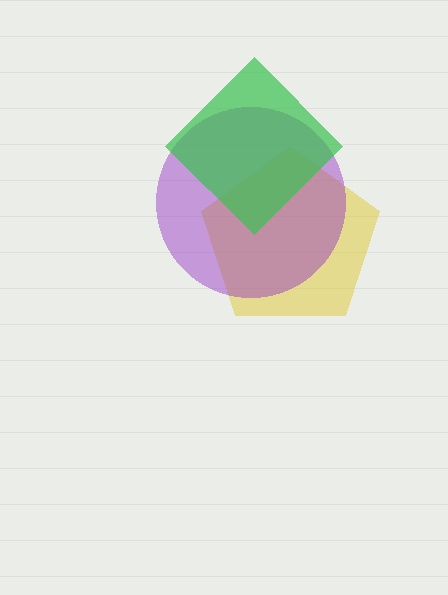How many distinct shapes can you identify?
There are 3 distinct shapes: a yellow pentagon, a purple circle, a green diamond.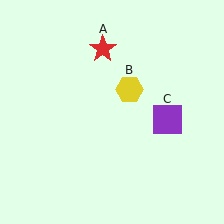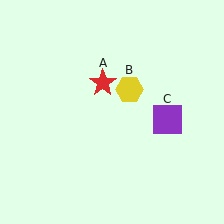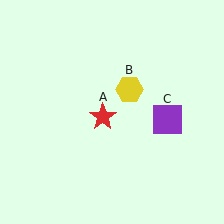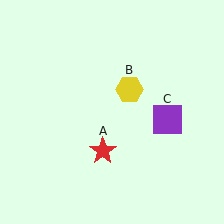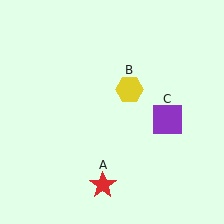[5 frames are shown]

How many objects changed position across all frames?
1 object changed position: red star (object A).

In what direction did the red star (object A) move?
The red star (object A) moved down.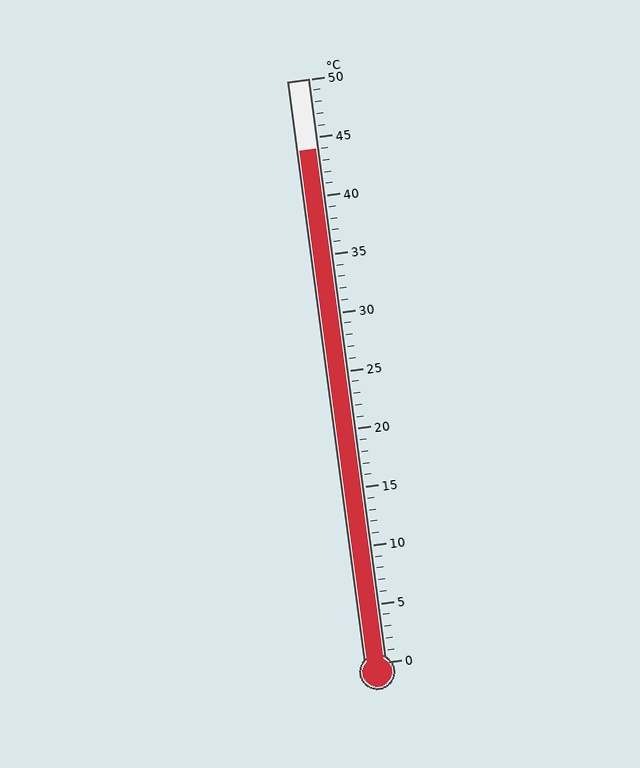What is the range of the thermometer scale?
The thermometer scale ranges from 0°C to 50°C.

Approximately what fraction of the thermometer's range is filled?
The thermometer is filled to approximately 90% of its range.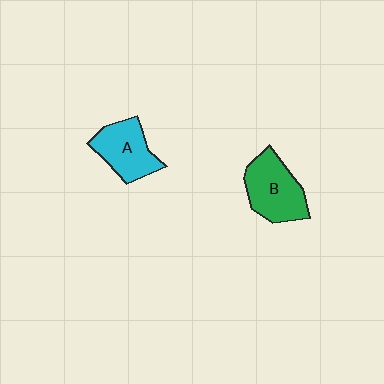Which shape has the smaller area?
Shape A (cyan).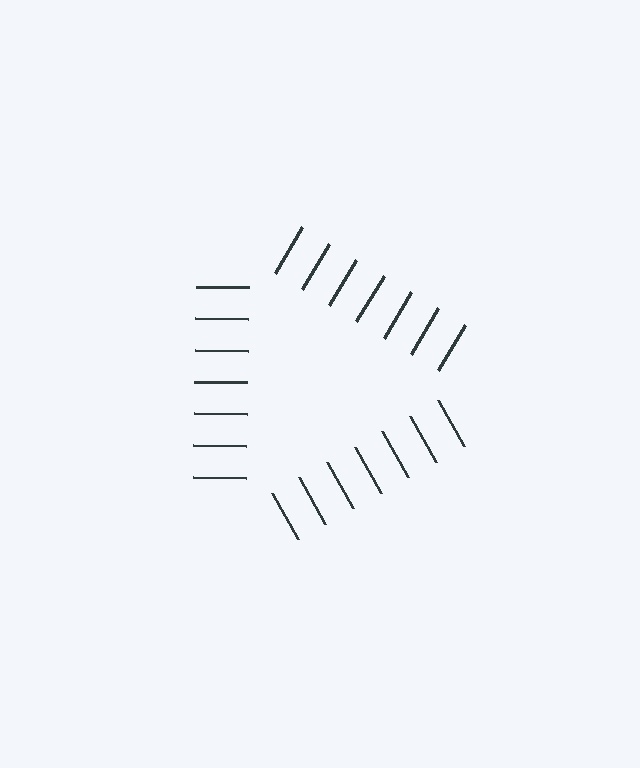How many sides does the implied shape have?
3 sides — the line-ends trace a triangle.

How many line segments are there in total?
21 — 7 along each of the 3 edges.